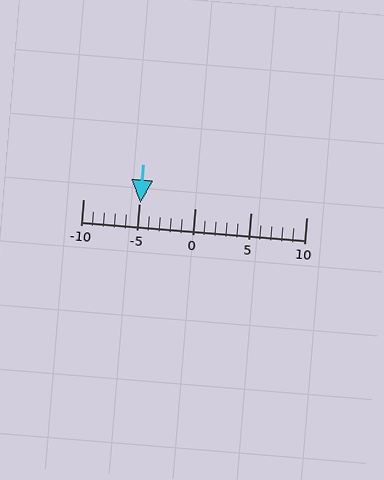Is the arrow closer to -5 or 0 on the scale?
The arrow is closer to -5.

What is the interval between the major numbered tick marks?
The major tick marks are spaced 5 units apart.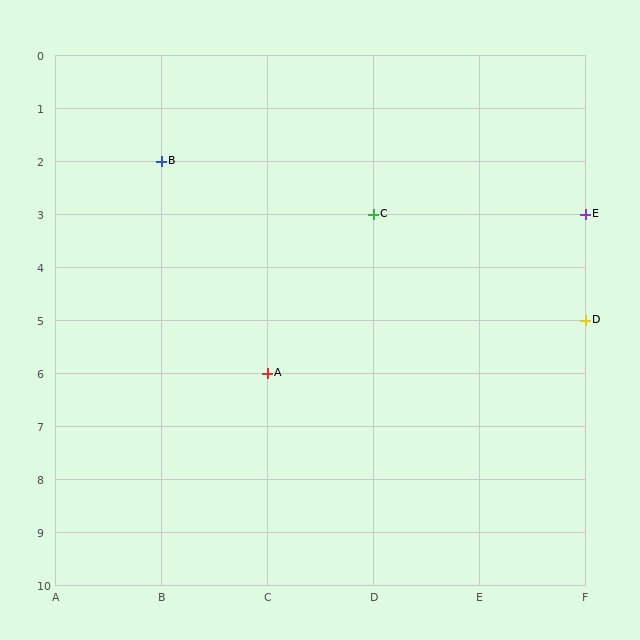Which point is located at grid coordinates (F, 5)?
Point D is at (F, 5).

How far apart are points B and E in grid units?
Points B and E are 4 columns and 1 row apart (about 4.1 grid units diagonally).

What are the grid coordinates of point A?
Point A is at grid coordinates (C, 6).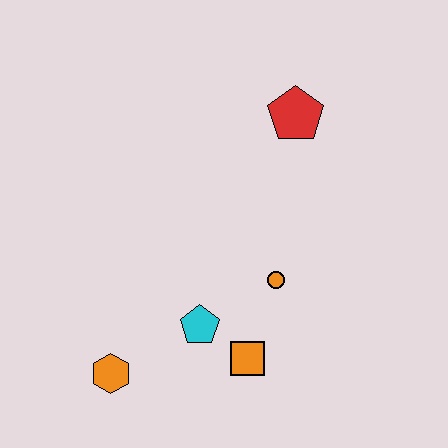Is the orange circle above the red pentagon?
No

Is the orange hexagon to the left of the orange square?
Yes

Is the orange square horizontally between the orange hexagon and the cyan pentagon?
No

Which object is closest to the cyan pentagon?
The orange square is closest to the cyan pentagon.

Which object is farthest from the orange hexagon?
The red pentagon is farthest from the orange hexagon.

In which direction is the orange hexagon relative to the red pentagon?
The orange hexagon is below the red pentagon.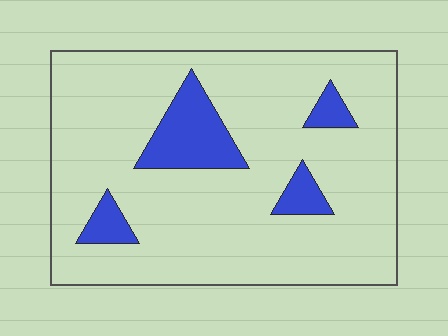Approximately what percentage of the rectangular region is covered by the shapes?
Approximately 15%.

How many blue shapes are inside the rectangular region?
4.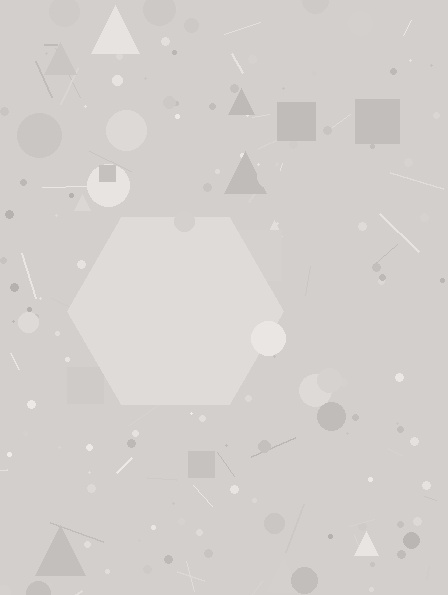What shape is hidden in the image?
A hexagon is hidden in the image.